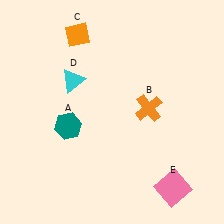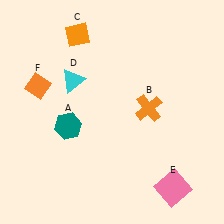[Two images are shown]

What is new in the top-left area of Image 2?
An orange diamond (F) was added in the top-left area of Image 2.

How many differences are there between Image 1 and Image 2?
There is 1 difference between the two images.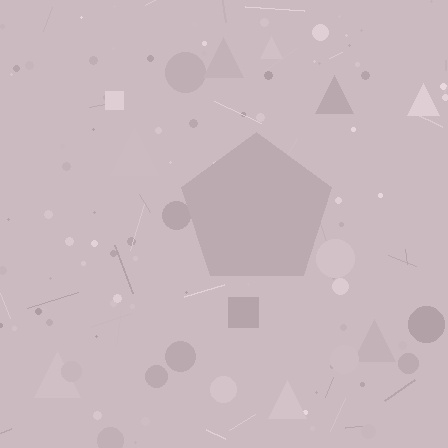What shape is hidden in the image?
A pentagon is hidden in the image.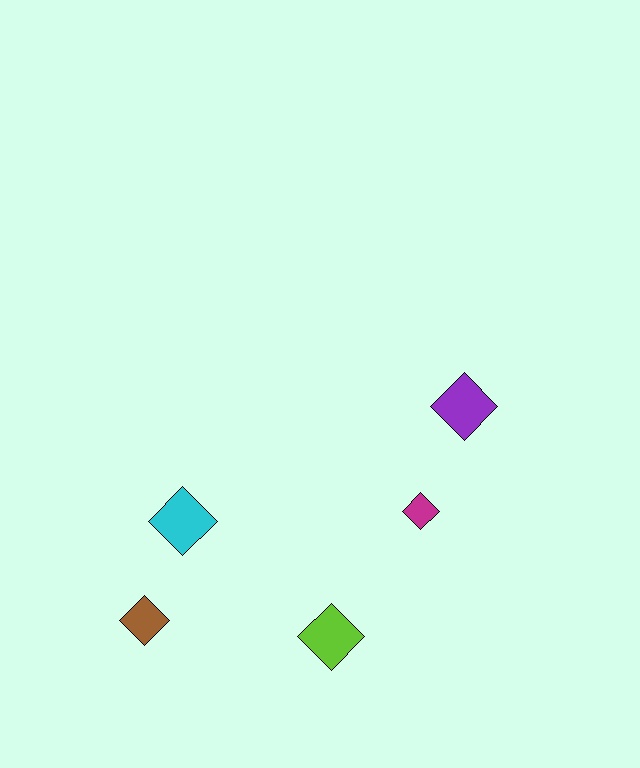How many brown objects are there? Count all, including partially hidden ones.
There is 1 brown object.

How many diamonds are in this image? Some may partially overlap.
There are 5 diamonds.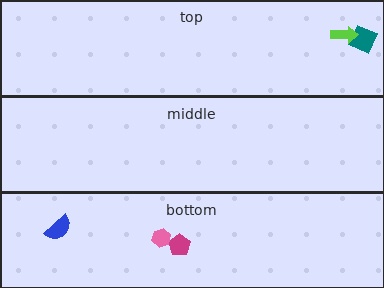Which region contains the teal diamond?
The top region.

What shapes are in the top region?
The teal diamond, the lime arrow.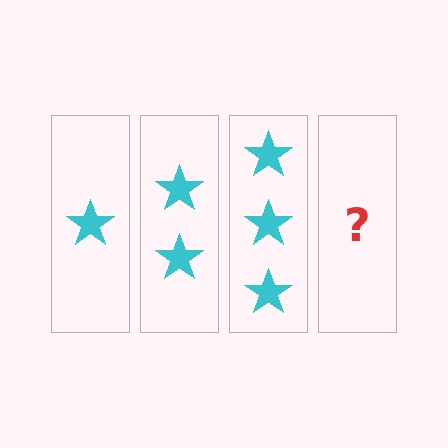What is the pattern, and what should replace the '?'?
The pattern is that each step adds one more star. The '?' should be 4 stars.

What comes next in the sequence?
The next element should be 4 stars.